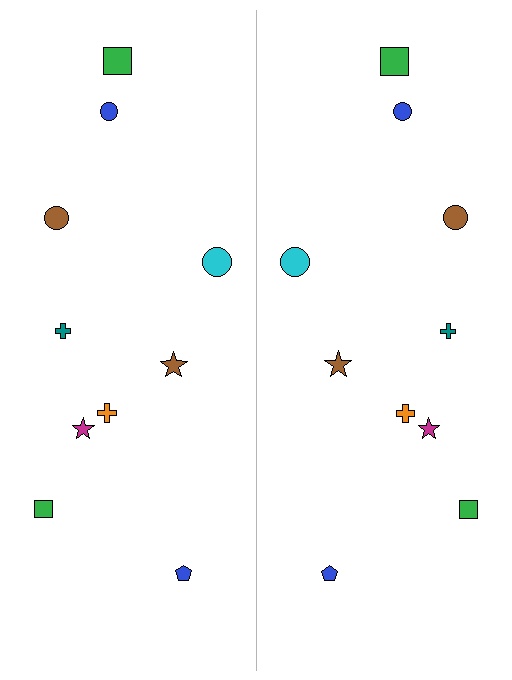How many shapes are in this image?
There are 20 shapes in this image.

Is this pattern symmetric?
Yes, this pattern has bilateral (reflection) symmetry.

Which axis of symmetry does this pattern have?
The pattern has a vertical axis of symmetry running through the center of the image.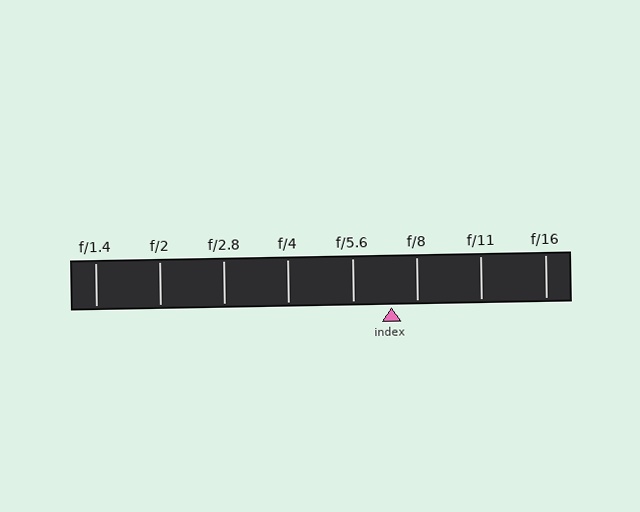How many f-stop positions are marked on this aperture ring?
There are 8 f-stop positions marked.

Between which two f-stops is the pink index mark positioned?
The index mark is between f/5.6 and f/8.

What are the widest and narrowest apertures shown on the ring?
The widest aperture shown is f/1.4 and the narrowest is f/16.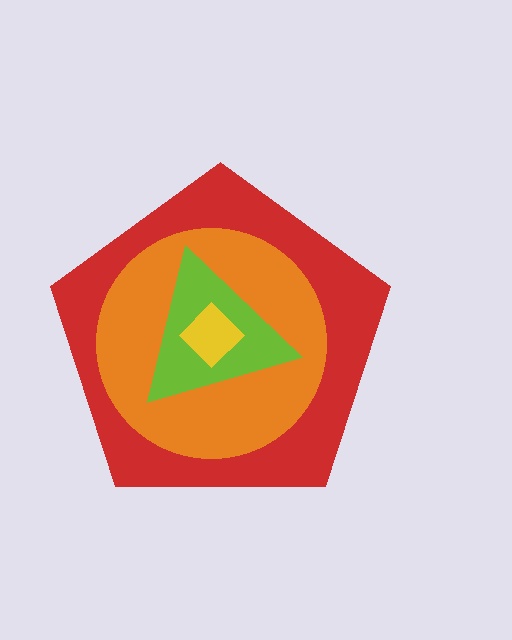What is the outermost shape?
The red pentagon.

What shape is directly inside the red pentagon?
The orange circle.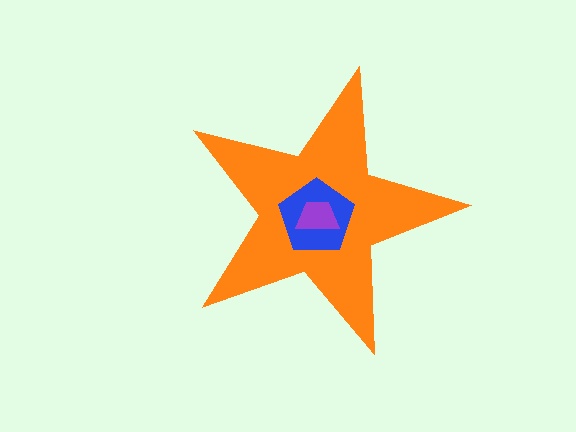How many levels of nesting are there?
3.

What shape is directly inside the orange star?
The blue pentagon.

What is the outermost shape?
The orange star.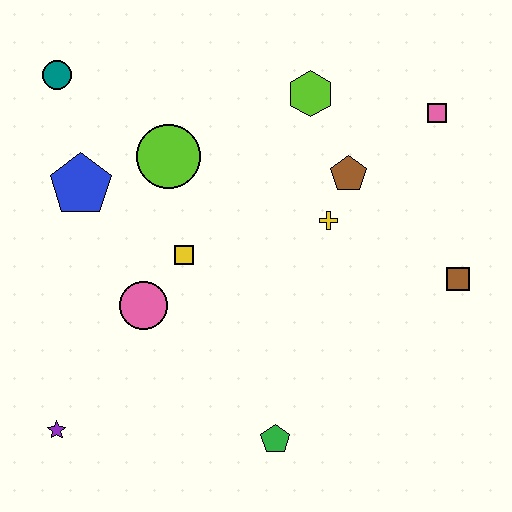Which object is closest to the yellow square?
The pink circle is closest to the yellow square.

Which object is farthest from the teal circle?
The brown square is farthest from the teal circle.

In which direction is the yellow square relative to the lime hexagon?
The yellow square is below the lime hexagon.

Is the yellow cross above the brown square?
Yes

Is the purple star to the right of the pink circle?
No